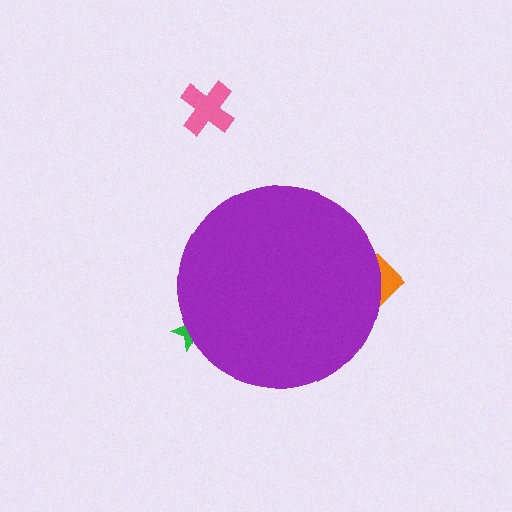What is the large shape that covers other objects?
A purple circle.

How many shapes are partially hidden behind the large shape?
2 shapes are partially hidden.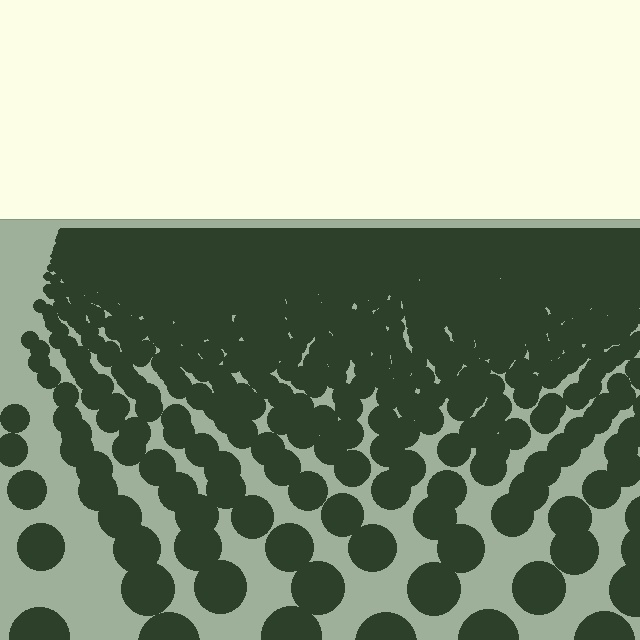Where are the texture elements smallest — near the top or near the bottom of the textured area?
Near the top.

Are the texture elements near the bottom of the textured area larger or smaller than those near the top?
Larger. Near the bottom, elements are closer to the viewer and appear at a bigger on-screen size.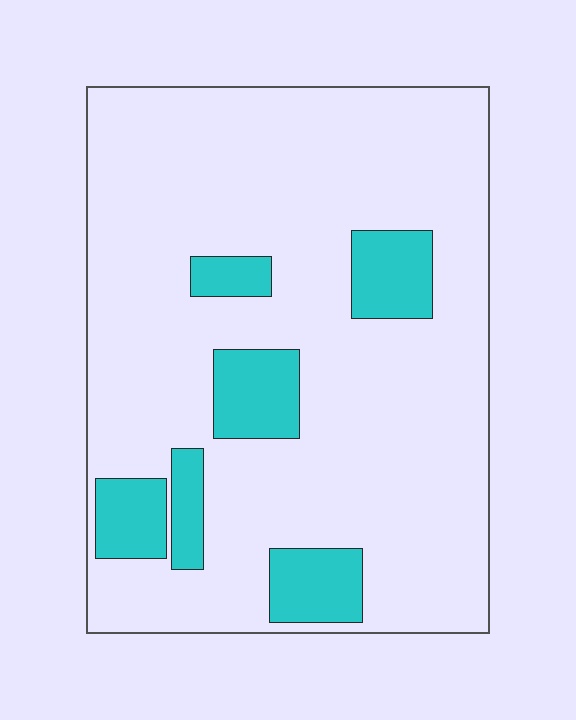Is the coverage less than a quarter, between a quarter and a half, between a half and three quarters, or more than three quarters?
Less than a quarter.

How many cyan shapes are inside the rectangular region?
6.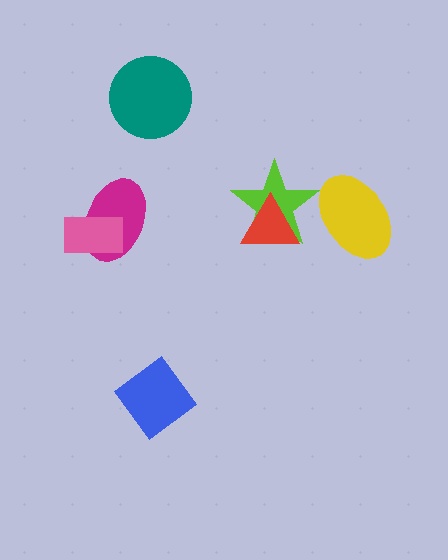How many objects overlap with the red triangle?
1 object overlaps with the red triangle.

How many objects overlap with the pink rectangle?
1 object overlaps with the pink rectangle.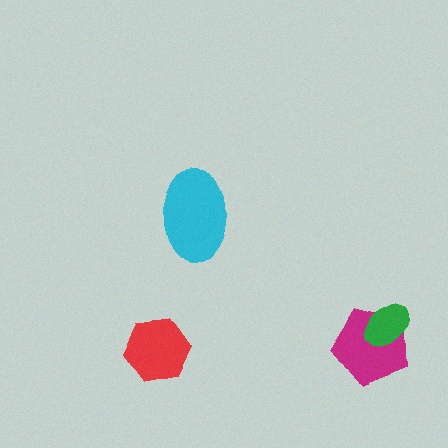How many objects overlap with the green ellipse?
1 object overlaps with the green ellipse.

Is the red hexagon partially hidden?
No, no other shape covers it.